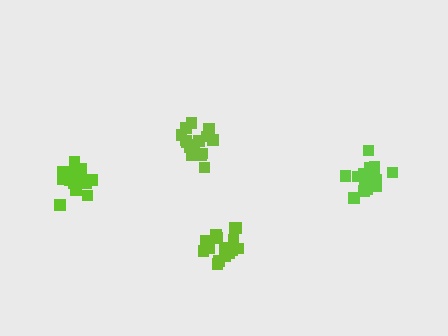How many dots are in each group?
Group 1: 17 dots, Group 2: 17 dots, Group 3: 17 dots, Group 4: 17 dots (68 total).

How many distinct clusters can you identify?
There are 4 distinct clusters.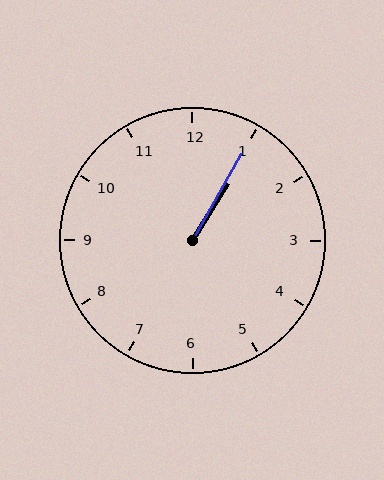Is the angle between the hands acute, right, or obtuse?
It is acute.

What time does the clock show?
1:05.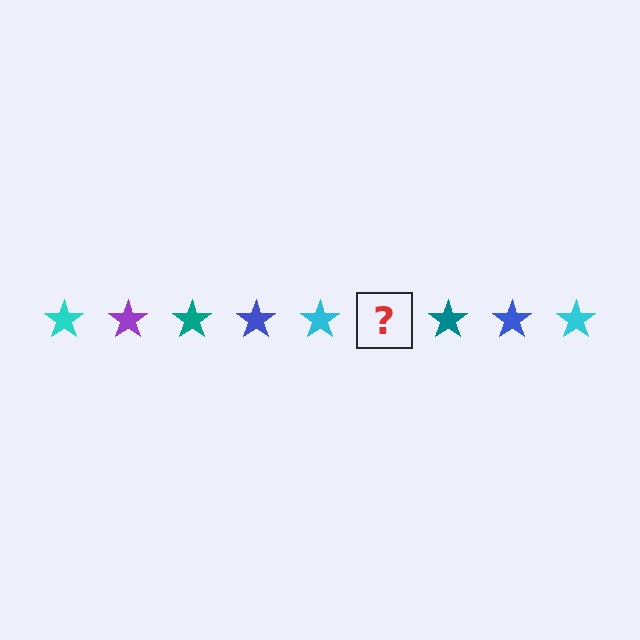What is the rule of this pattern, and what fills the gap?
The rule is that the pattern cycles through cyan, purple, teal, blue stars. The gap should be filled with a purple star.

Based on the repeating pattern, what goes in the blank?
The blank should be a purple star.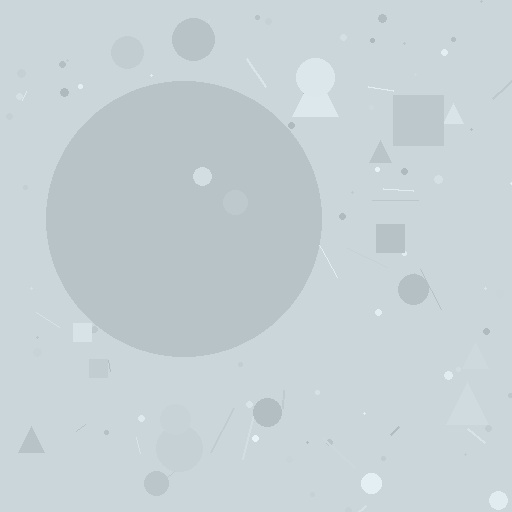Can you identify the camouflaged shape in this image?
The camouflaged shape is a circle.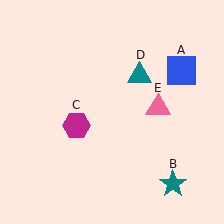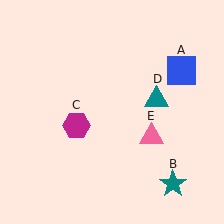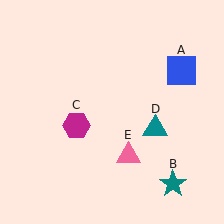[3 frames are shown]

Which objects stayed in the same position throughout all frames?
Blue square (object A) and teal star (object B) and magenta hexagon (object C) remained stationary.